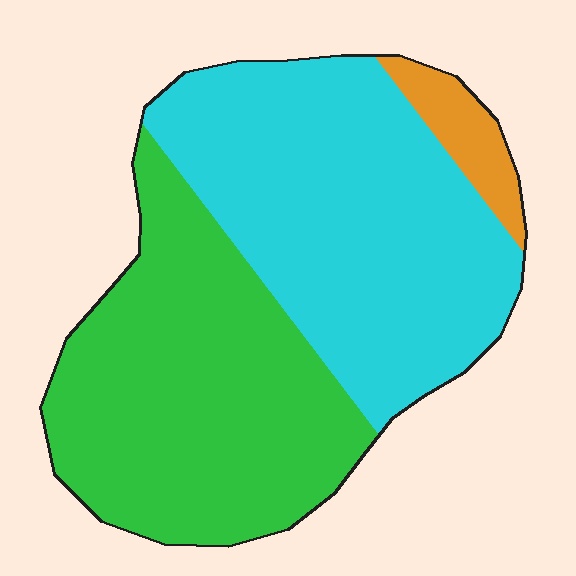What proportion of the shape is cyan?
Cyan takes up about one half (1/2) of the shape.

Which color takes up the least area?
Orange, at roughly 5%.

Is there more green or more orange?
Green.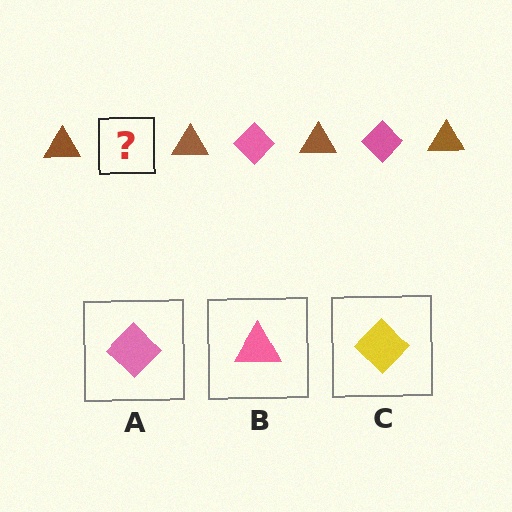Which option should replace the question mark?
Option A.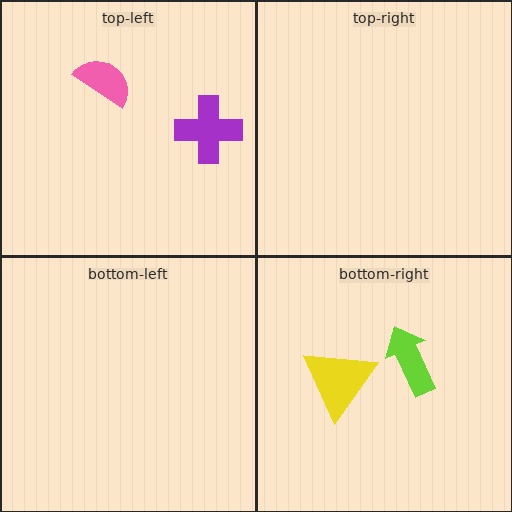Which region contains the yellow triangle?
The bottom-right region.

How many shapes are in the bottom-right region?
2.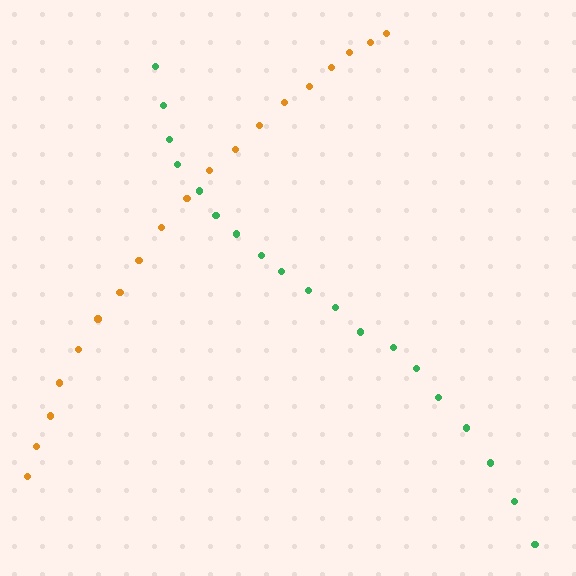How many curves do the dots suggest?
There are 2 distinct paths.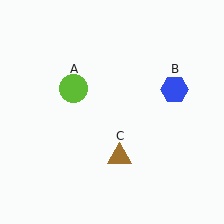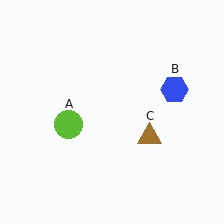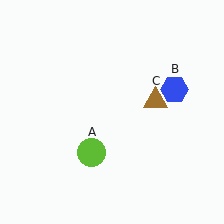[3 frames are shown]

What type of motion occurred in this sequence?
The lime circle (object A), brown triangle (object C) rotated counterclockwise around the center of the scene.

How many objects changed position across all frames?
2 objects changed position: lime circle (object A), brown triangle (object C).